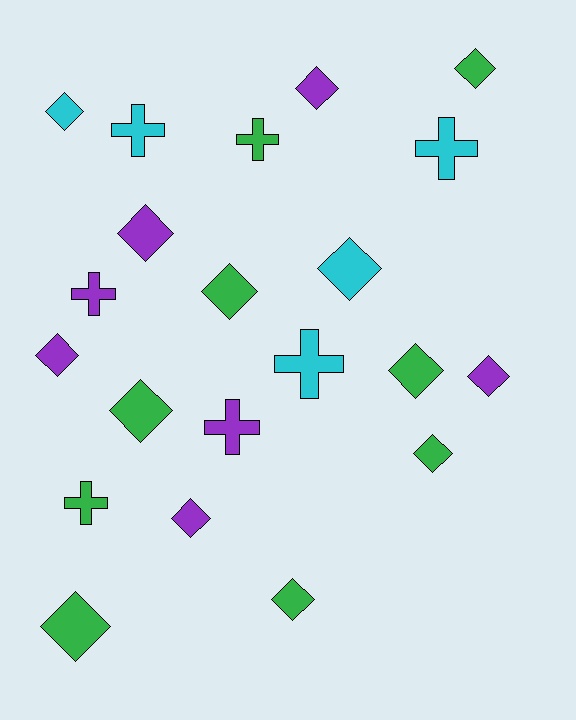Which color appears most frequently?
Green, with 9 objects.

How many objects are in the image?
There are 21 objects.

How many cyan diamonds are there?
There are 2 cyan diamonds.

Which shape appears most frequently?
Diamond, with 14 objects.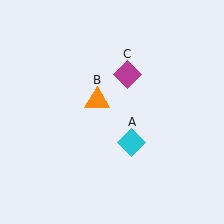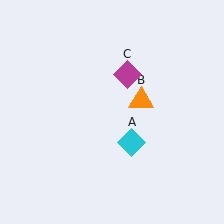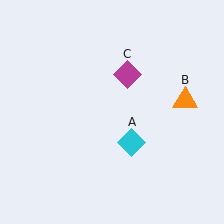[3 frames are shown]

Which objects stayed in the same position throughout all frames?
Cyan diamond (object A) and magenta diamond (object C) remained stationary.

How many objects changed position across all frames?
1 object changed position: orange triangle (object B).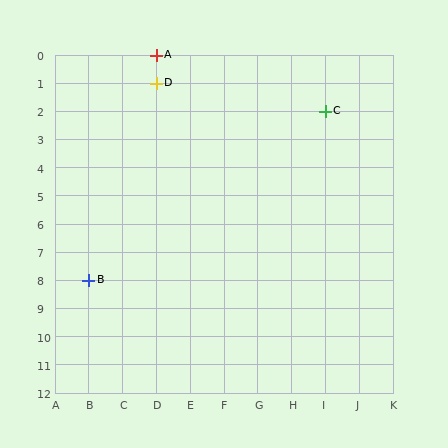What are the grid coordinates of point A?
Point A is at grid coordinates (D, 0).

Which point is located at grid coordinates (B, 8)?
Point B is at (B, 8).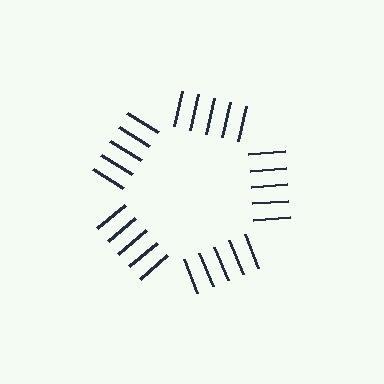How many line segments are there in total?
25 — 5 along each of the 5 edges.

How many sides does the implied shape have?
5 sides — the line-ends trace a pentagon.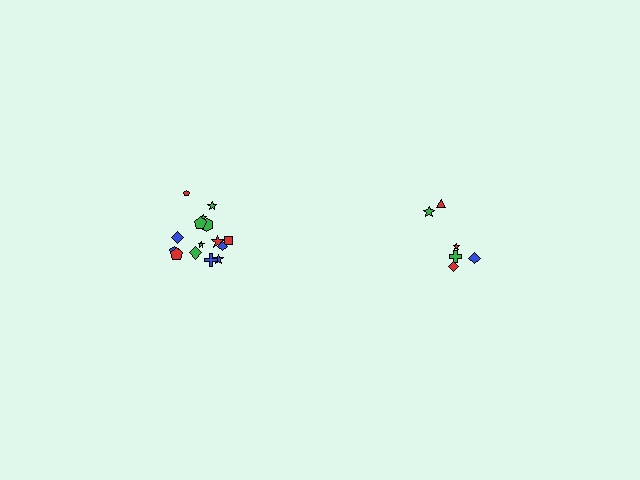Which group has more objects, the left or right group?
The left group.